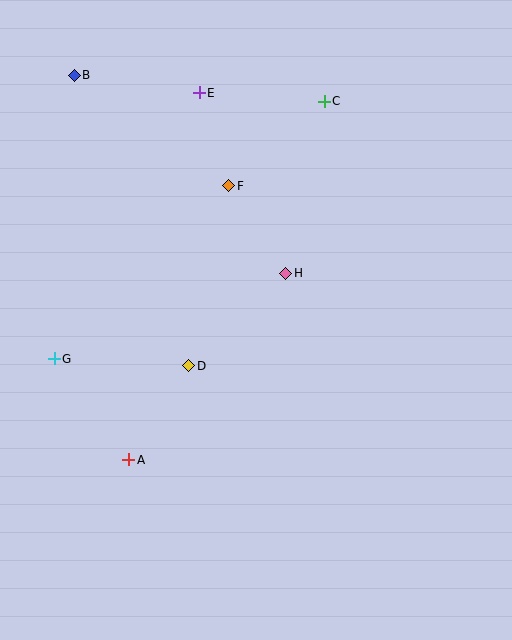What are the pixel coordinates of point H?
Point H is at (286, 273).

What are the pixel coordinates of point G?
Point G is at (54, 359).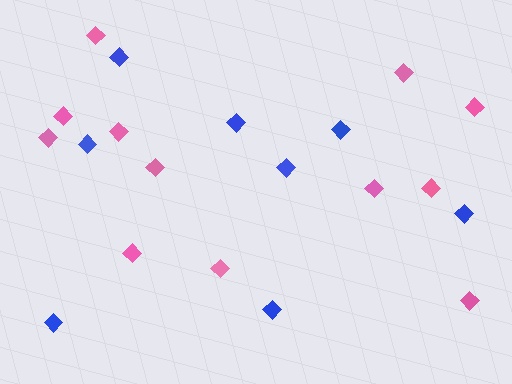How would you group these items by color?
There are 2 groups: one group of blue diamonds (8) and one group of pink diamonds (12).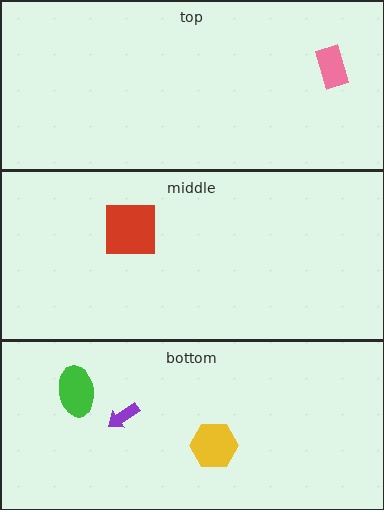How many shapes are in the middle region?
1.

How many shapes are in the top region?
1.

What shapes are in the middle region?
The red square.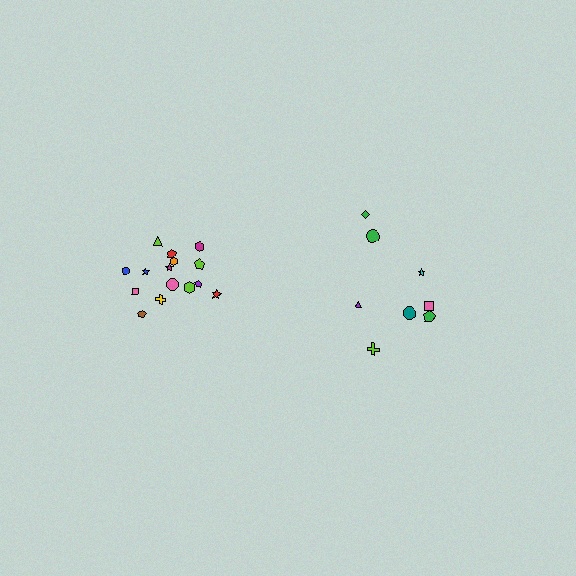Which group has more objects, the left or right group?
The left group.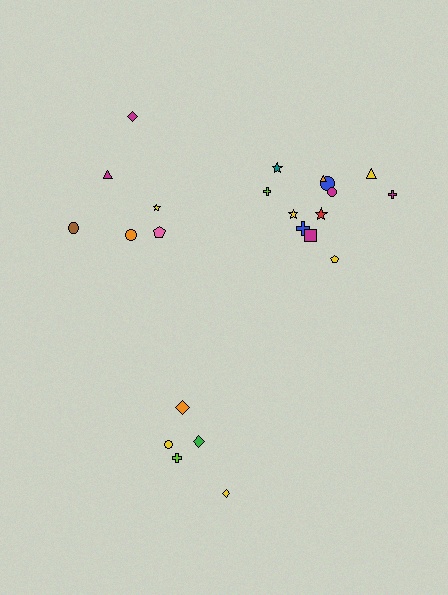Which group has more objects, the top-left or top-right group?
The top-right group.